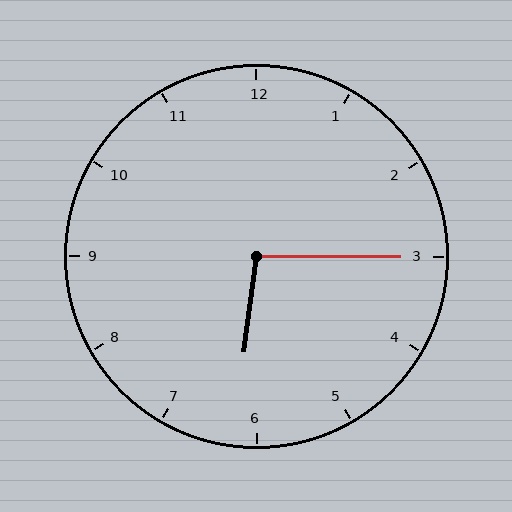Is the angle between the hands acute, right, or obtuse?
It is obtuse.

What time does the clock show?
6:15.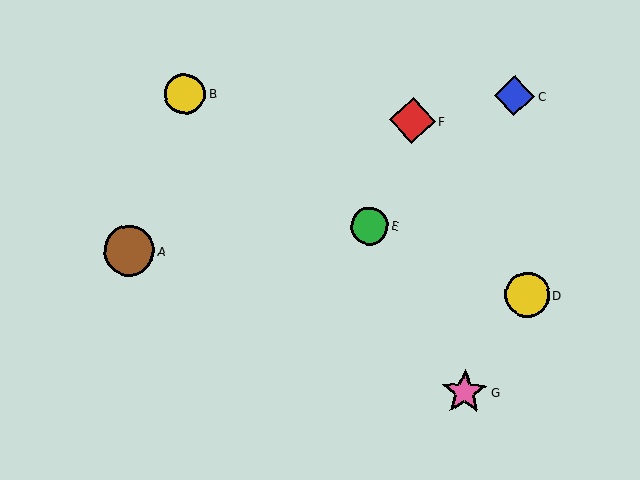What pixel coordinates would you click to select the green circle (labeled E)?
Click at (370, 226) to select the green circle E.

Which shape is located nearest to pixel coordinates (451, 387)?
The pink star (labeled G) at (464, 392) is nearest to that location.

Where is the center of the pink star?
The center of the pink star is at (464, 392).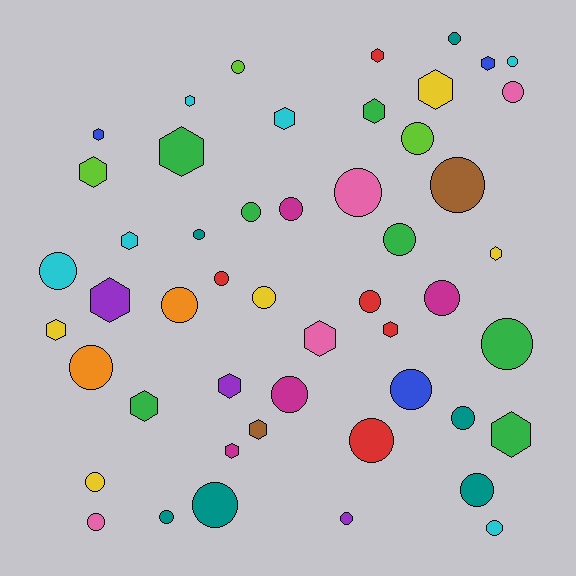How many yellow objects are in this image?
There are 5 yellow objects.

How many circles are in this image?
There are 30 circles.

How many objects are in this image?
There are 50 objects.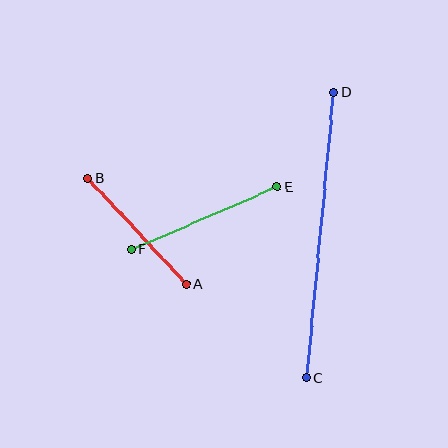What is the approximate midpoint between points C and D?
The midpoint is at approximately (320, 235) pixels.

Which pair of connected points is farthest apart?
Points C and D are farthest apart.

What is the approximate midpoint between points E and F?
The midpoint is at approximately (204, 218) pixels.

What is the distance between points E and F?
The distance is approximately 158 pixels.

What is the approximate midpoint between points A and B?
The midpoint is at approximately (137, 231) pixels.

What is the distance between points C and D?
The distance is approximately 286 pixels.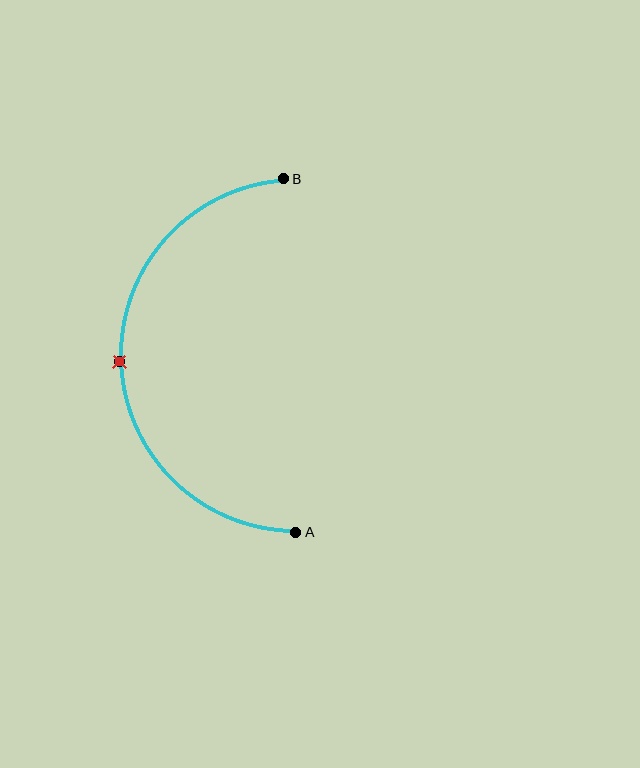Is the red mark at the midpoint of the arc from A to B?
Yes. The red mark lies on the arc at equal arc-length from both A and B — it is the arc midpoint.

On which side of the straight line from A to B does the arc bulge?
The arc bulges to the left of the straight line connecting A and B.